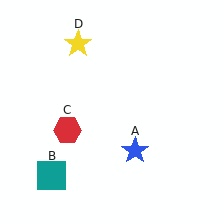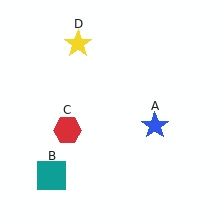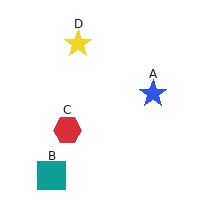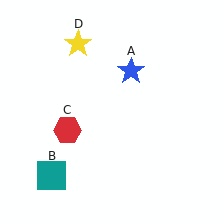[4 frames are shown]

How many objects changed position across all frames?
1 object changed position: blue star (object A).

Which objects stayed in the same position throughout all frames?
Teal square (object B) and red hexagon (object C) and yellow star (object D) remained stationary.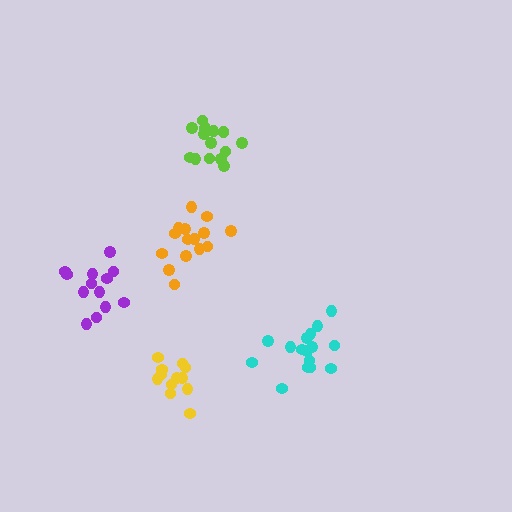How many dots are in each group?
Group 1: 12 dots, Group 2: 15 dots, Group 3: 16 dots, Group 4: 15 dots, Group 5: 13 dots (71 total).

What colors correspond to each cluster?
The clusters are colored: yellow, orange, cyan, lime, purple.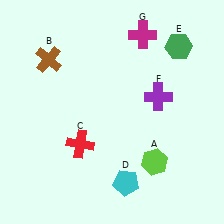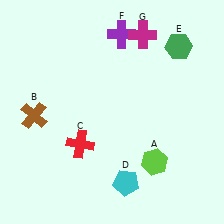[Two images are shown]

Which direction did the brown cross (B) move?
The brown cross (B) moved down.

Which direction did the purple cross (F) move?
The purple cross (F) moved up.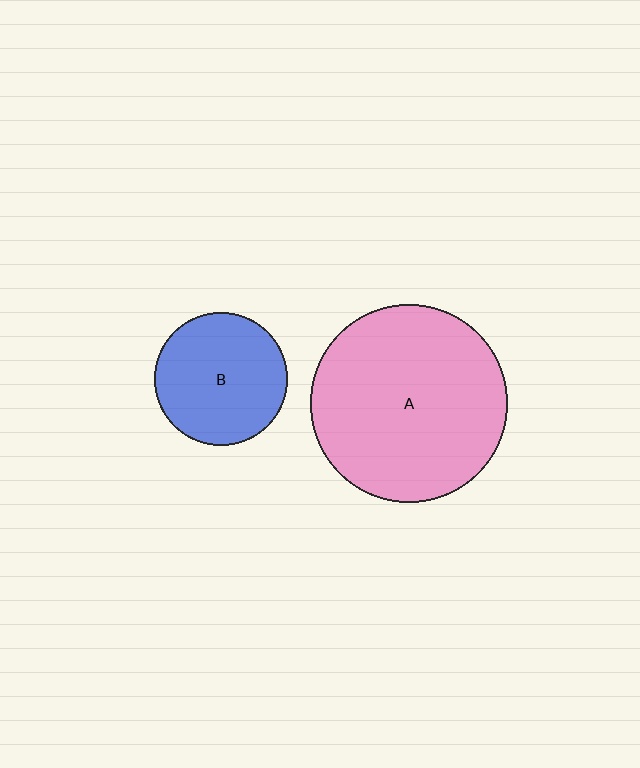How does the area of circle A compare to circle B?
Approximately 2.2 times.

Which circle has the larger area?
Circle A (pink).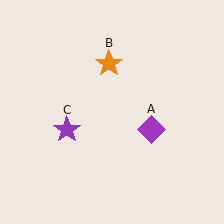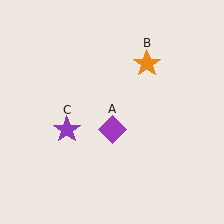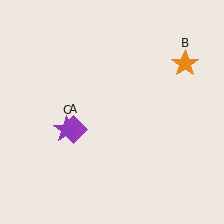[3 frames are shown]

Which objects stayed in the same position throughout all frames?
Purple star (object C) remained stationary.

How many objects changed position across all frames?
2 objects changed position: purple diamond (object A), orange star (object B).